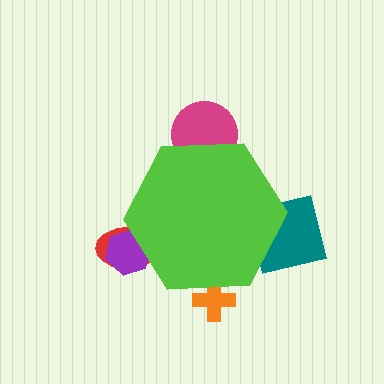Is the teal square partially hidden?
Yes, the teal square is partially hidden behind the lime hexagon.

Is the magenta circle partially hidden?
Yes, the magenta circle is partially hidden behind the lime hexagon.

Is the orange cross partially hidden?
Yes, the orange cross is partially hidden behind the lime hexagon.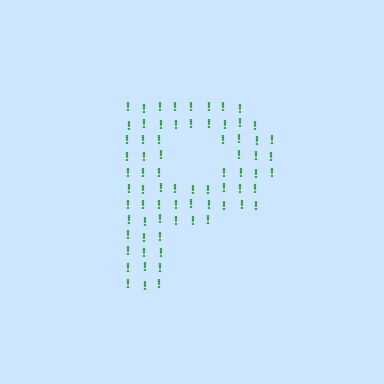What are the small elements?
The small elements are exclamation marks.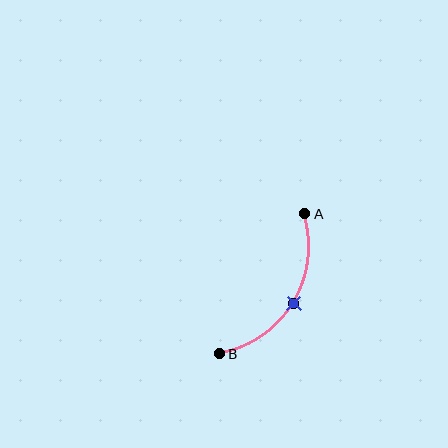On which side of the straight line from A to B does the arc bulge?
The arc bulges to the right of the straight line connecting A and B.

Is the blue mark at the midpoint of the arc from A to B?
Yes. The blue mark lies on the arc at equal arc-length from both A and B — it is the arc midpoint.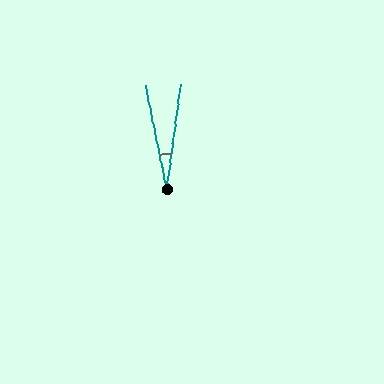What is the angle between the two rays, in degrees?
Approximately 19 degrees.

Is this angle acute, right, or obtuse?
It is acute.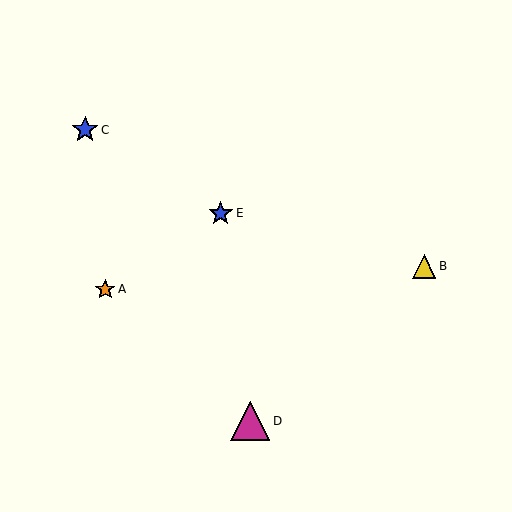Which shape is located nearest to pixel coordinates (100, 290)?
The orange star (labeled A) at (105, 290) is nearest to that location.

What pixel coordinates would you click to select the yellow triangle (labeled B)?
Click at (424, 267) to select the yellow triangle B.